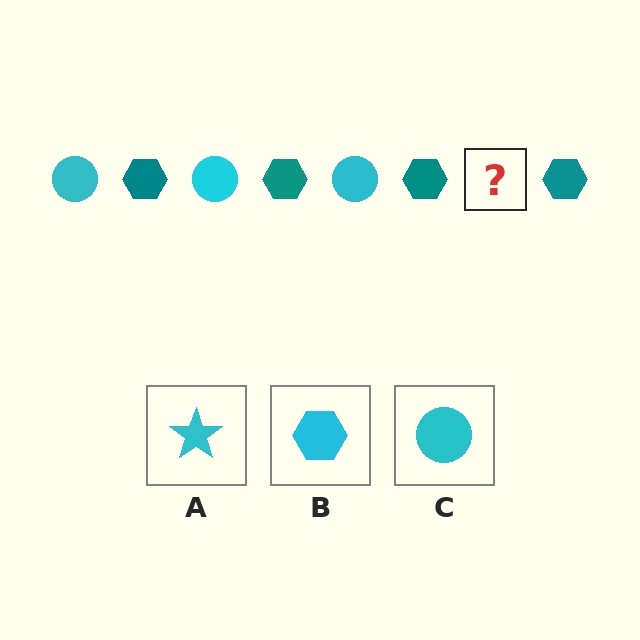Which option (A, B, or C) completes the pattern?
C.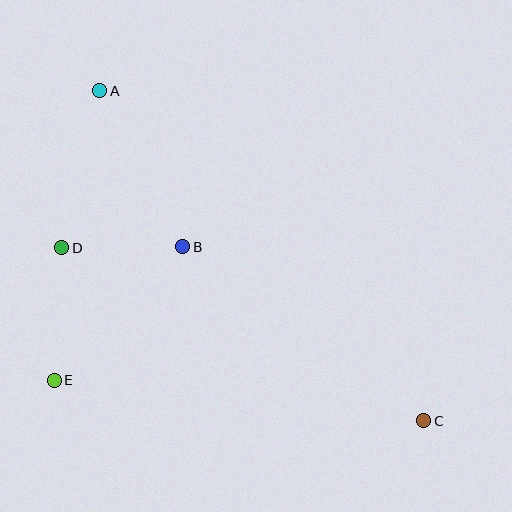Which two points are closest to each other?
Points B and D are closest to each other.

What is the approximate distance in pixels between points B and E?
The distance between B and E is approximately 186 pixels.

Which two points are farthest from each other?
Points A and C are farthest from each other.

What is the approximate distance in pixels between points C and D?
The distance between C and D is approximately 401 pixels.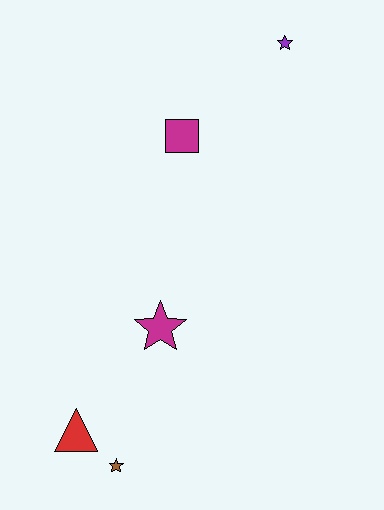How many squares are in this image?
There is 1 square.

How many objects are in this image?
There are 5 objects.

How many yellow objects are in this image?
There are no yellow objects.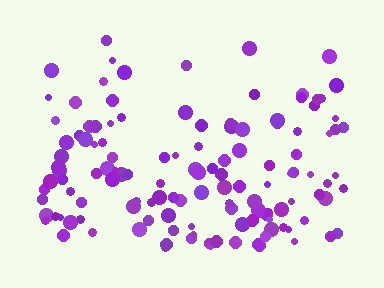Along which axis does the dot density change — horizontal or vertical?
Vertical.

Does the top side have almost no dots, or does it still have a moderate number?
Still a moderate number, just noticeably fewer than the bottom.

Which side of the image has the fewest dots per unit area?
The top.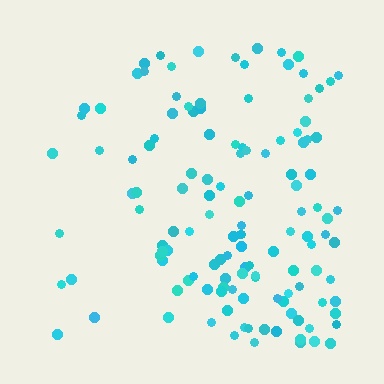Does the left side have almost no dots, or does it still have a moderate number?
Still a moderate number, just noticeably fewer than the right.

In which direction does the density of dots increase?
From left to right, with the right side densest.